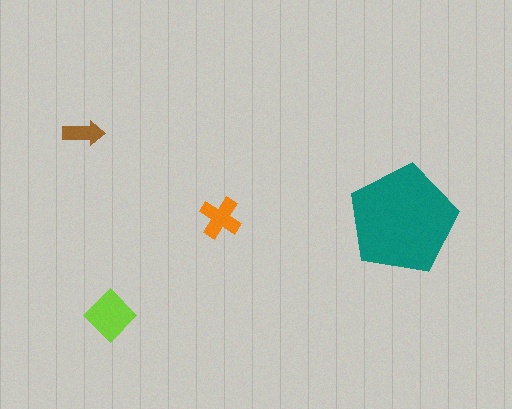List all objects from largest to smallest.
The teal pentagon, the lime diamond, the orange cross, the brown arrow.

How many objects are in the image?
There are 4 objects in the image.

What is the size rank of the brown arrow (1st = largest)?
4th.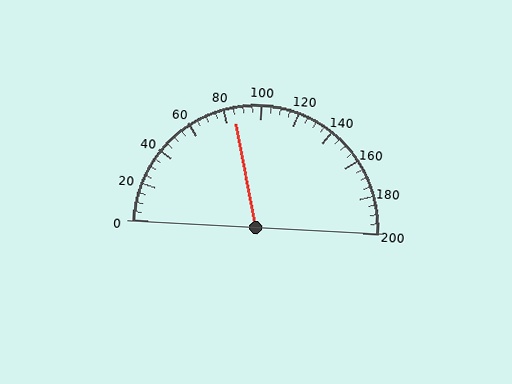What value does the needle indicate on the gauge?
The needle indicates approximately 85.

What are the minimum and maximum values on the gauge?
The gauge ranges from 0 to 200.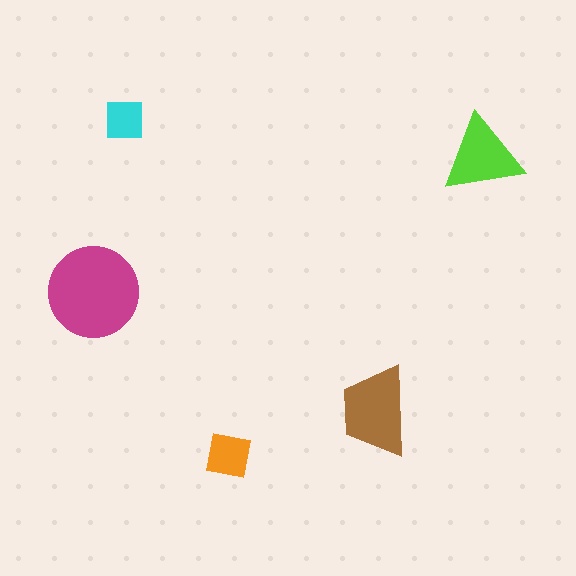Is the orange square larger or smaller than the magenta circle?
Smaller.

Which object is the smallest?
The cyan square.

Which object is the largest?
The magenta circle.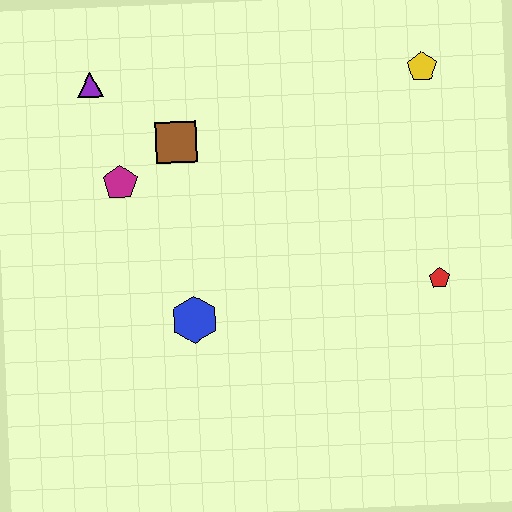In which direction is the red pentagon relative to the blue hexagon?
The red pentagon is to the right of the blue hexagon.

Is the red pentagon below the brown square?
Yes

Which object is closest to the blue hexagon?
The magenta pentagon is closest to the blue hexagon.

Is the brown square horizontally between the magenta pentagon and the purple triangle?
No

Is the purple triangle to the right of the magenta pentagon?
No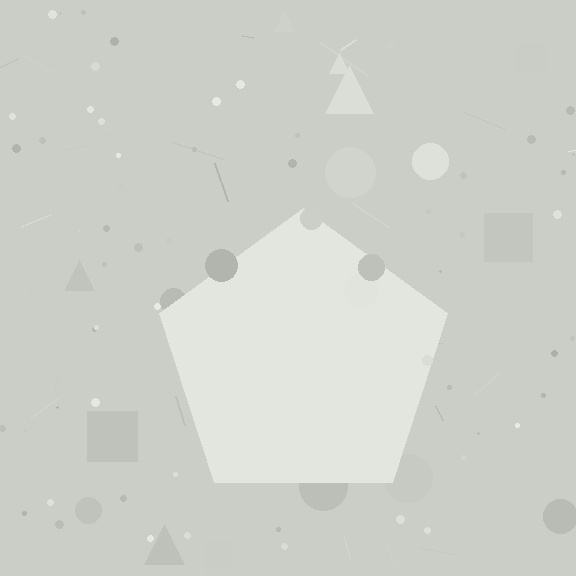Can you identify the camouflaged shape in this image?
The camouflaged shape is a pentagon.